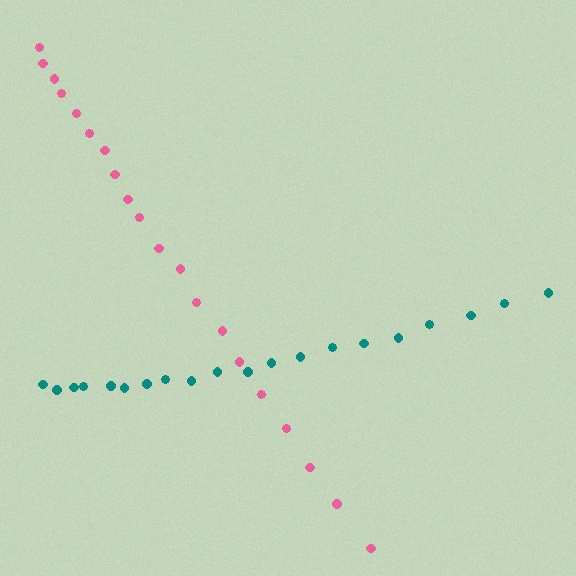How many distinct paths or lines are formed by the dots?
There are 2 distinct paths.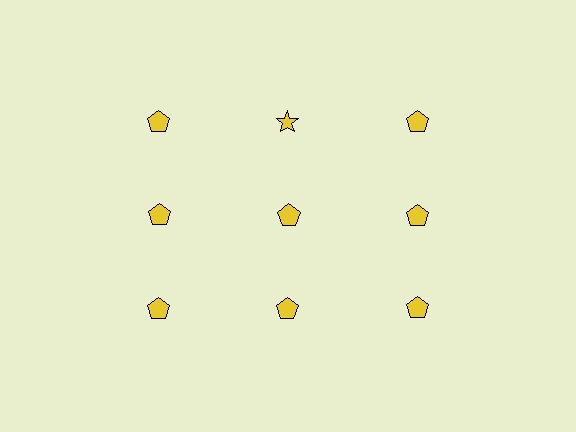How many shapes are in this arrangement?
There are 9 shapes arranged in a grid pattern.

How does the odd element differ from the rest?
It has a different shape: star instead of pentagon.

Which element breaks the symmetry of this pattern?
The yellow star in the top row, second from left column breaks the symmetry. All other shapes are yellow pentagons.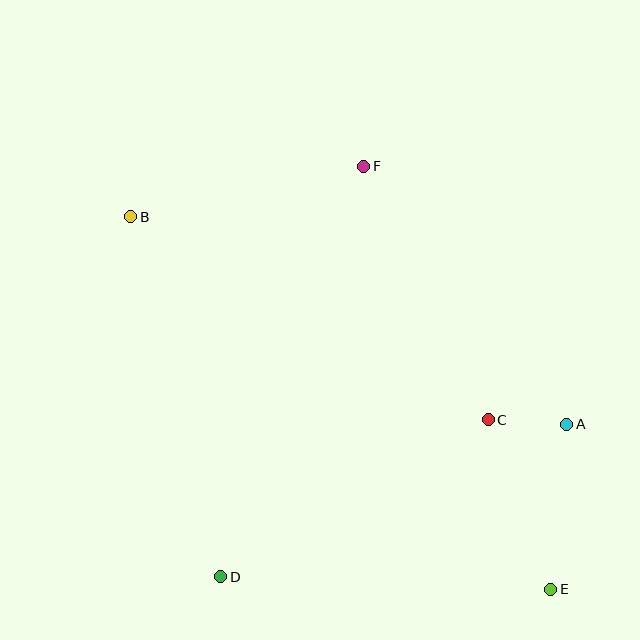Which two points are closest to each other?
Points A and C are closest to each other.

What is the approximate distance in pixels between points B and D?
The distance between B and D is approximately 371 pixels.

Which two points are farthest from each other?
Points B and E are farthest from each other.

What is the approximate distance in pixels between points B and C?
The distance between B and C is approximately 412 pixels.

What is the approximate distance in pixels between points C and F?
The distance between C and F is approximately 283 pixels.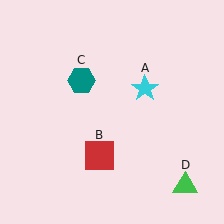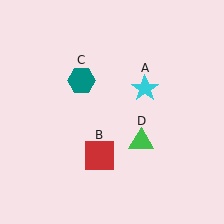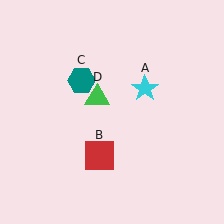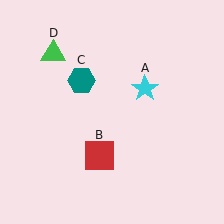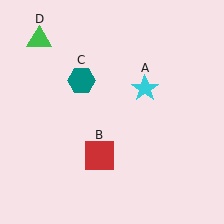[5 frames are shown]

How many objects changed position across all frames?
1 object changed position: green triangle (object D).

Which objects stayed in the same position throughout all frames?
Cyan star (object A) and red square (object B) and teal hexagon (object C) remained stationary.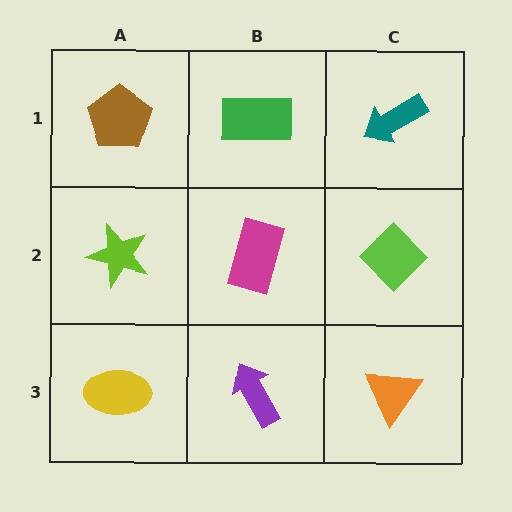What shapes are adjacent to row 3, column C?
A lime diamond (row 2, column C), a purple arrow (row 3, column B).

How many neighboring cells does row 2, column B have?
4.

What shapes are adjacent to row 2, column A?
A brown pentagon (row 1, column A), a yellow ellipse (row 3, column A), a magenta rectangle (row 2, column B).